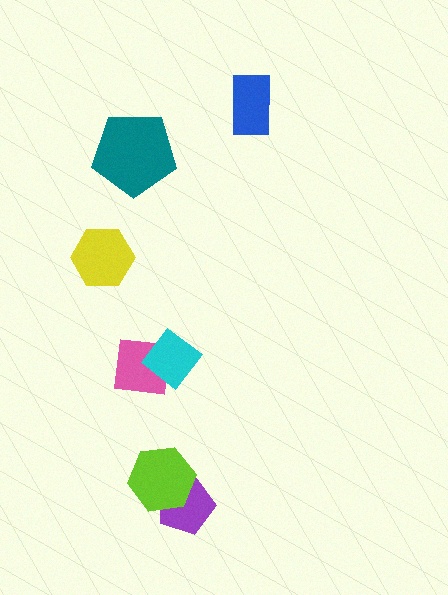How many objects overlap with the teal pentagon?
0 objects overlap with the teal pentagon.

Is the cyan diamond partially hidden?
No, no other shape covers it.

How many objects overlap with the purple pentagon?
1 object overlaps with the purple pentagon.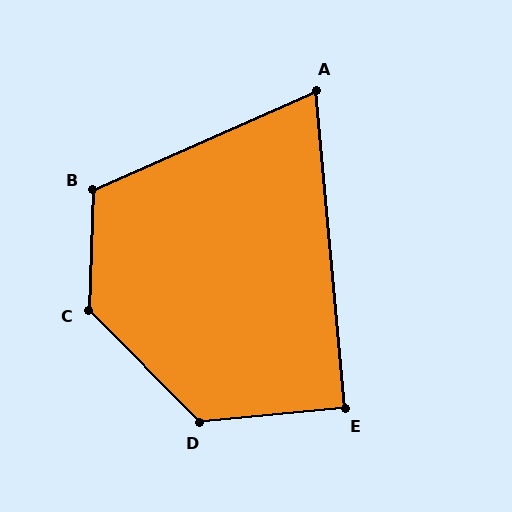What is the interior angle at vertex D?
Approximately 129 degrees (obtuse).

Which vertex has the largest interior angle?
C, at approximately 133 degrees.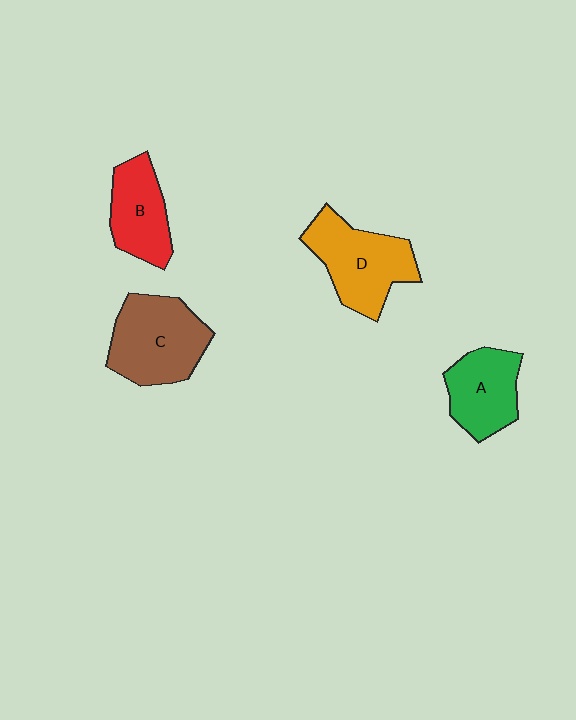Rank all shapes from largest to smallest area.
From largest to smallest: C (brown), D (orange), A (green), B (red).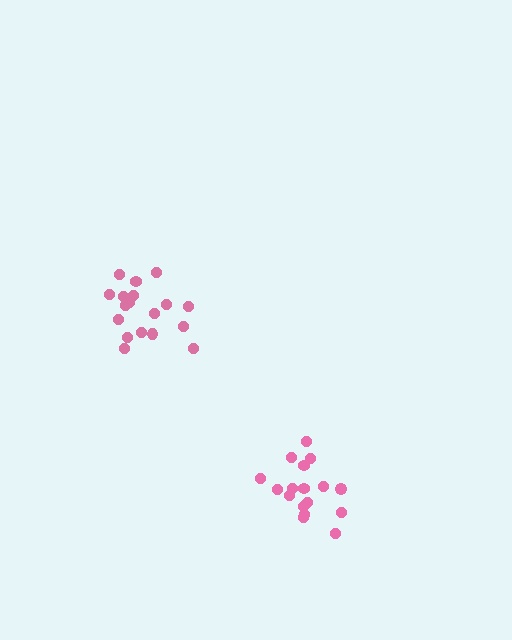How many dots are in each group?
Group 1: 18 dots, Group 2: 17 dots (35 total).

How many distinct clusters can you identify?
There are 2 distinct clusters.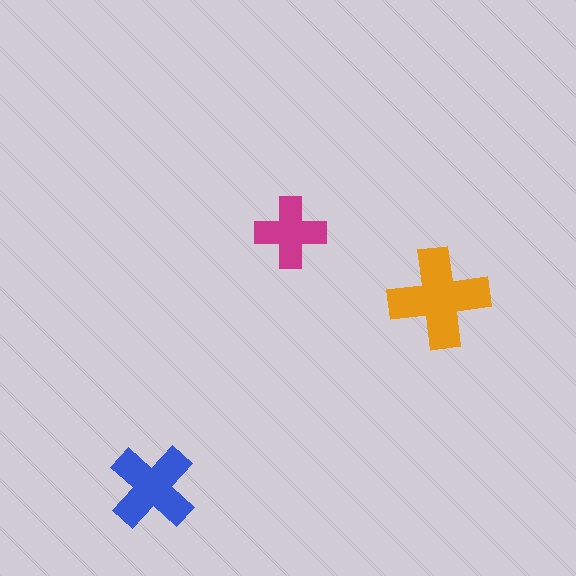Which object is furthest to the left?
The blue cross is leftmost.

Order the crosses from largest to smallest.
the orange one, the blue one, the magenta one.